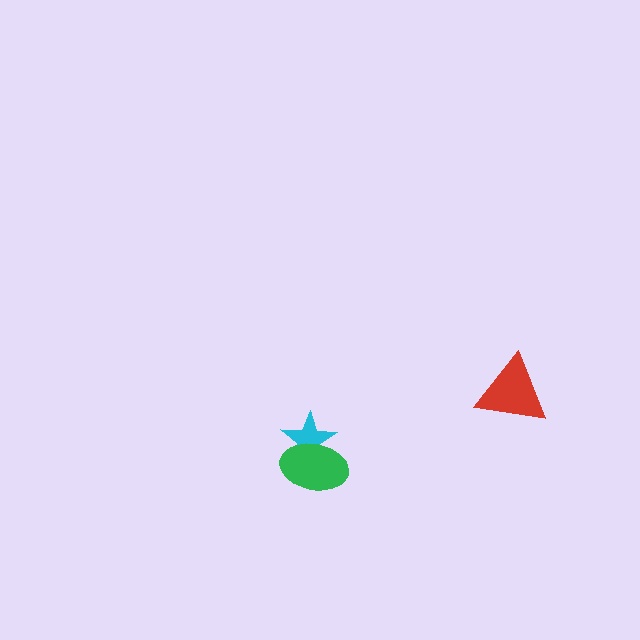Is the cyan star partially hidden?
Yes, it is partially covered by another shape.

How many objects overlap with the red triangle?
0 objects overlap with the red triangle.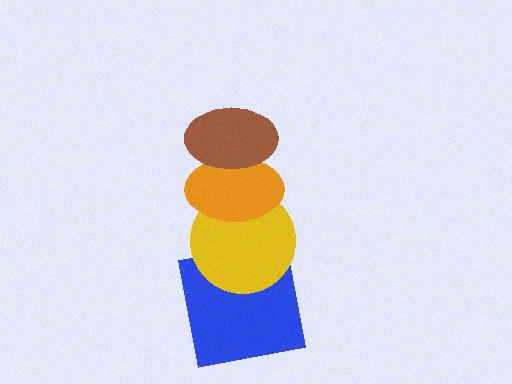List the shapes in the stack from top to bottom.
From top to bottom: the brown ellipse, the orange ellipse, the yellow circle, the blue square.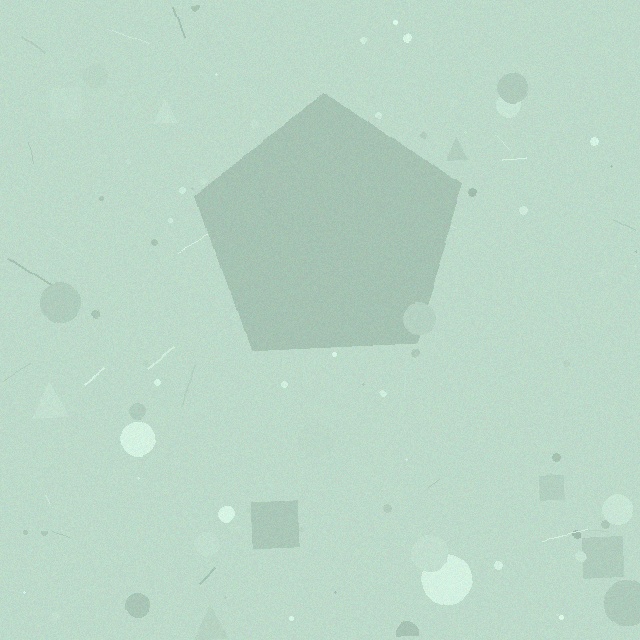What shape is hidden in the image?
A pentagon is hidden in the image.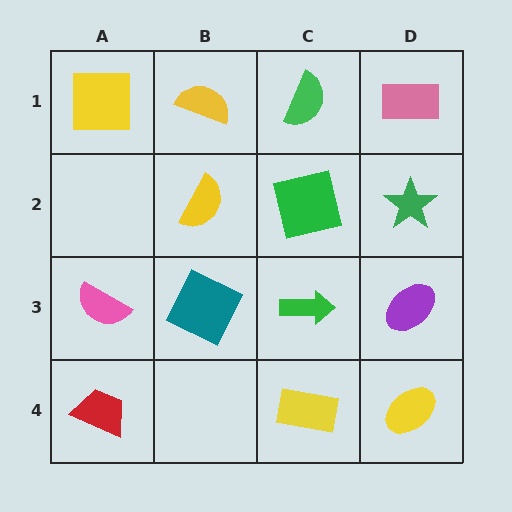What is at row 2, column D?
A green star.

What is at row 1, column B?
A yellow semicircle.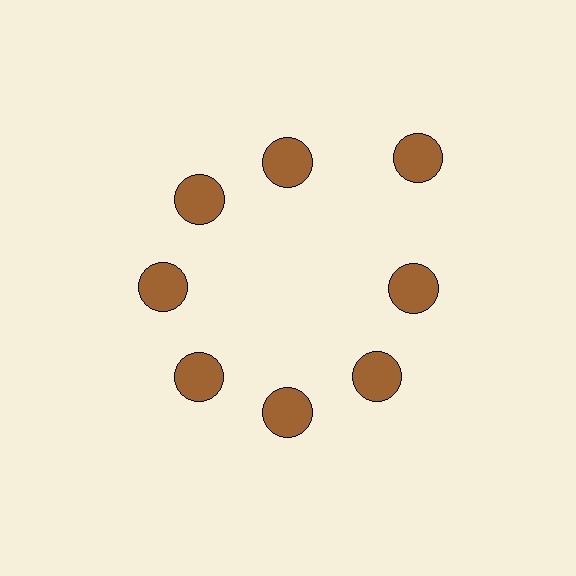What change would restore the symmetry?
The symmetry would be restored by moving it inward, back onto the ring so that all 8 circles sit at equal angles and equal distance from the center.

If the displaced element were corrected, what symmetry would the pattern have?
It would have 8-fold rotational symmetry — the pattern would map onto itself every 45 degrees.